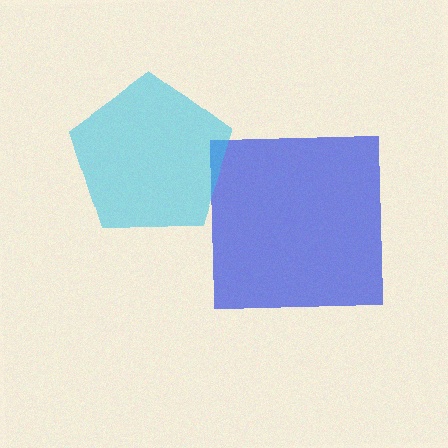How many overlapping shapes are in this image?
There are 2 overlapping shapes in the image.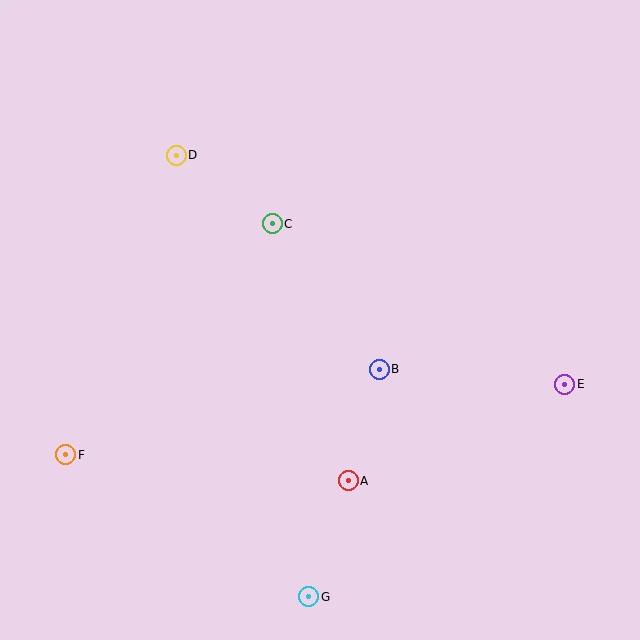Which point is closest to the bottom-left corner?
Point F is closest to the bottom-left corner.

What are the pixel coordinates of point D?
Point D is at (176, 155).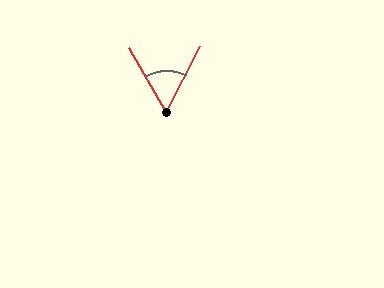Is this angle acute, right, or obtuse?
It is acute.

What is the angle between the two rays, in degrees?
Approximately 58 degrees.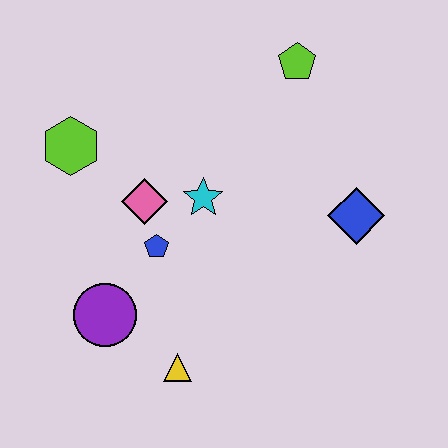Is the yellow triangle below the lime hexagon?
Yes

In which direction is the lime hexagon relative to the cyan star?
The lime hexagon is to the left of the cyan star.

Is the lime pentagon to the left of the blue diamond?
Yes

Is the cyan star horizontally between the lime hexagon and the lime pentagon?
Yes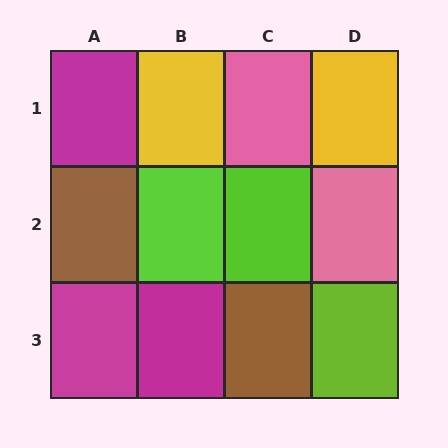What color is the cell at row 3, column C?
Brown.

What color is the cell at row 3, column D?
Lime.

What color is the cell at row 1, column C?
Pink.